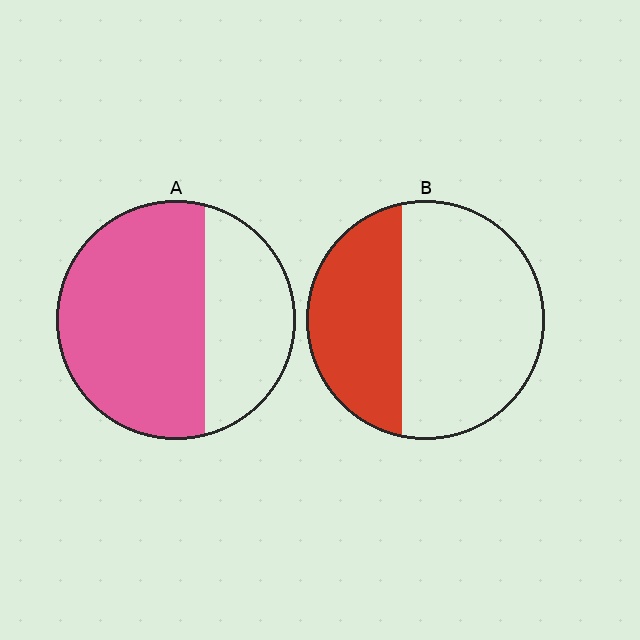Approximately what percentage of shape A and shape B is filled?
A is approximately 65% and B is approximately 40%.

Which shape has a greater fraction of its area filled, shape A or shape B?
Shape A.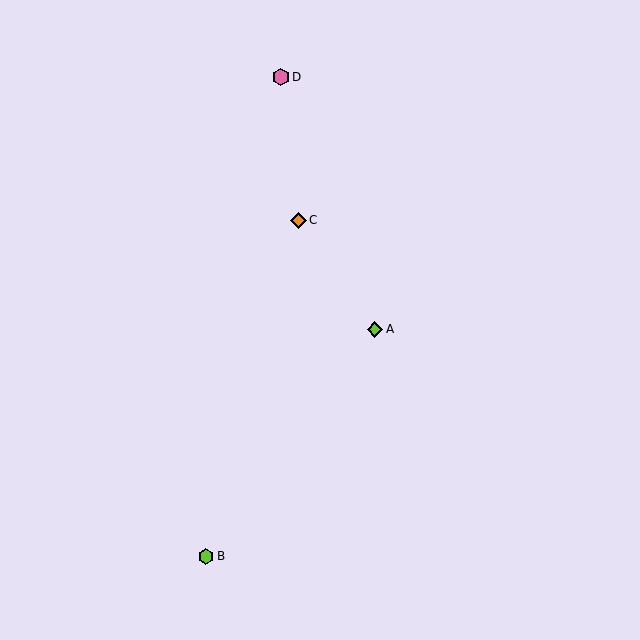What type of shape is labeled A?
Shape A is a lime diamond.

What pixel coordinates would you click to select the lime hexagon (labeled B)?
Click at (206, 556) to select the lime hexagon B.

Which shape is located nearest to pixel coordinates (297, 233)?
The orange diamond (labeled C) at (298, 220) is nearest to that location.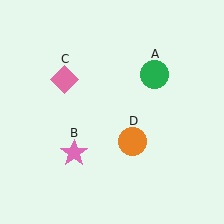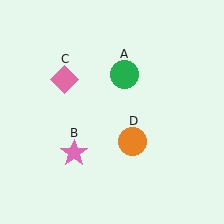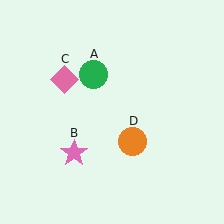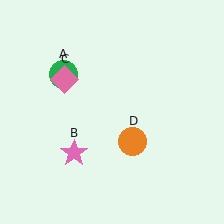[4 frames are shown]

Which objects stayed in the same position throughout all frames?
Pink star (object B) and pink diamond (object C) and orange circle (object D) remained stationary.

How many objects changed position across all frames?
1 object changed position: green circle (object A).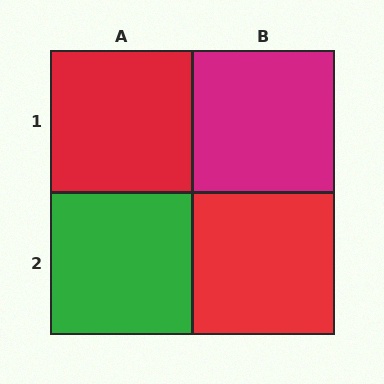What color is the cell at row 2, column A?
Green.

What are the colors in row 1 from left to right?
Red, magenta.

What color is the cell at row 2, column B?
Red.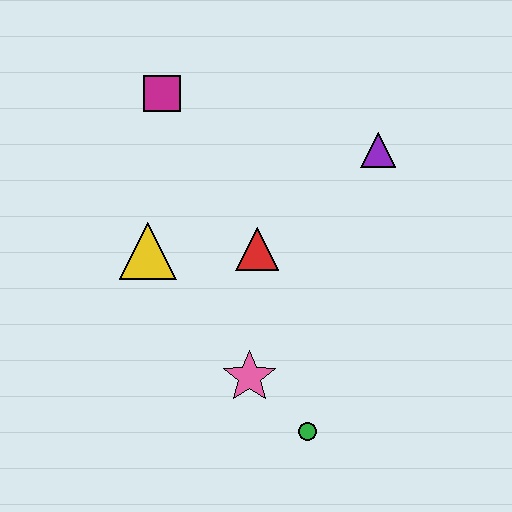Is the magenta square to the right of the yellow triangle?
Yes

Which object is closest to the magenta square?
The yellow triangle is closest to the magenta square.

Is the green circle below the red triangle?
Yes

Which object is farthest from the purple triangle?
The green circle is farthest from the purple triangle.